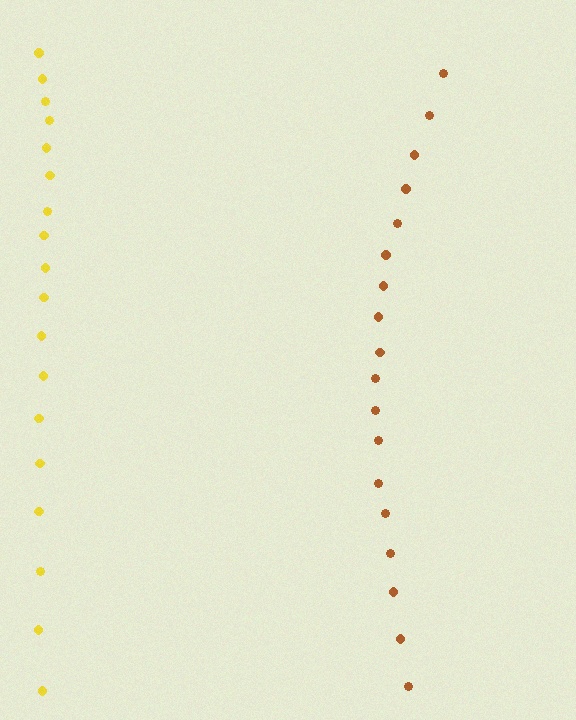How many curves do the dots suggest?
There are 2 distinct paths.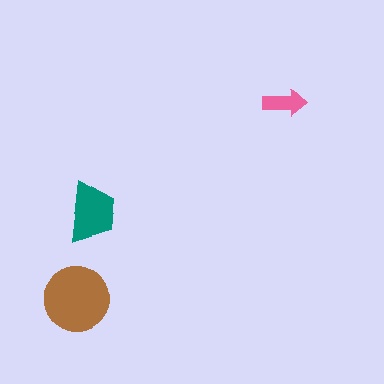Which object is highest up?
The pink arrow is topmost.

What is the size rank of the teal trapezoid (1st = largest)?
2nd.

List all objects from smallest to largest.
The pink arrow, the teal trapezoid, the brown circle.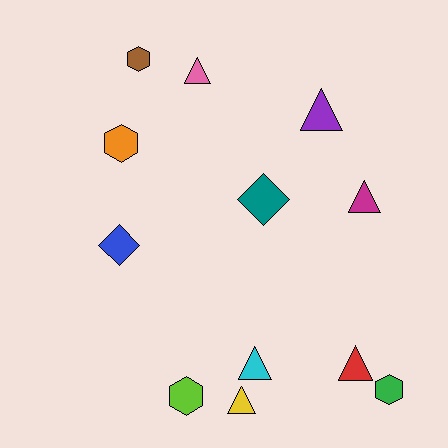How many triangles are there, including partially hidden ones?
There are 6 triangles.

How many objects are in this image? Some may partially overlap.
There are 12 objects.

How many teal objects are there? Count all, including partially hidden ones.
There is 1 teal object.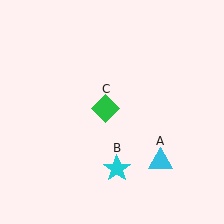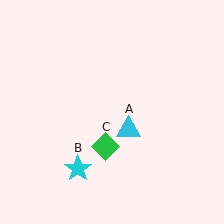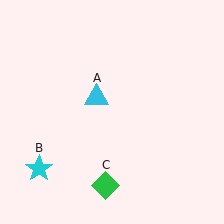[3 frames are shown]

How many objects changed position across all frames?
3 objects changed position: cyan triangle (object A), cyan star (object B), green diamond (object C).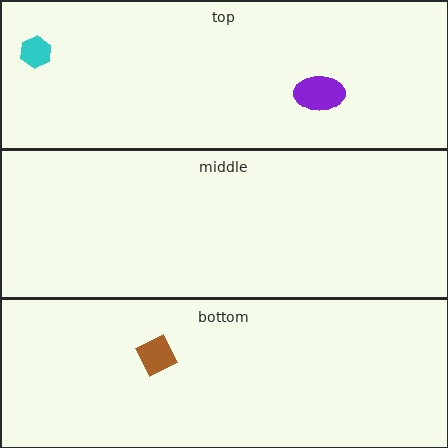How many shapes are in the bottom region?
1.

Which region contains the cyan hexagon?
The top region.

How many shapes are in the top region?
2.